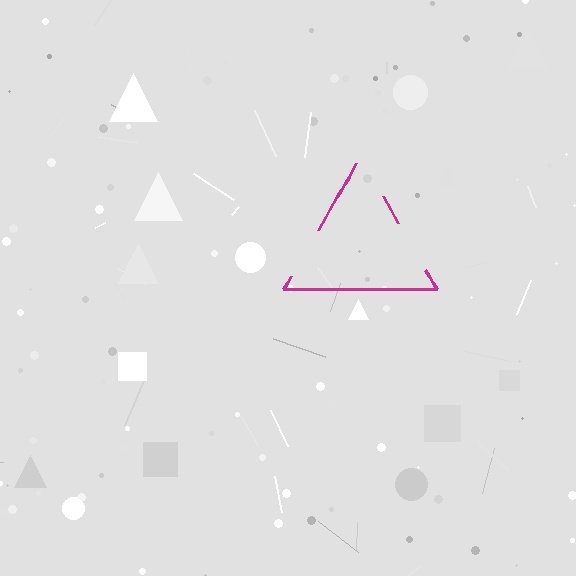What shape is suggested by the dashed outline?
The dashed outline suggests a triangle.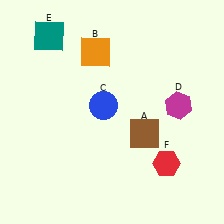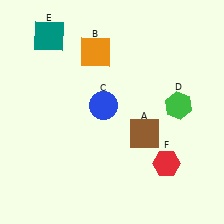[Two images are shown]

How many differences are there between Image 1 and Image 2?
There is 1 difference between the two images.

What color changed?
The hexagon (D) changed from magenta in Image 1 to green in Image 2.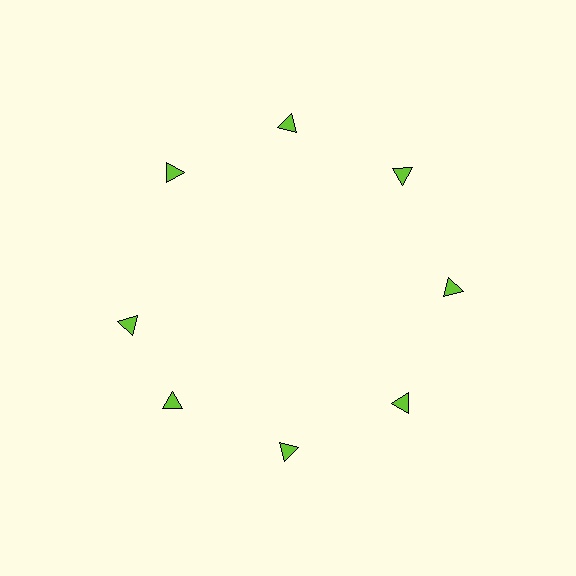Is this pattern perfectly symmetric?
No. The 8 lime triangles are arranged in a ring, but one element near the 9 o'clock position is rotated out of alignment along the ring, breaking the 8-fold rotational symmetry.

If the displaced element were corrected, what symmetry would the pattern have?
It would have 8-fold rotational symmetry — the pattern would map onto itself every 45 degrees.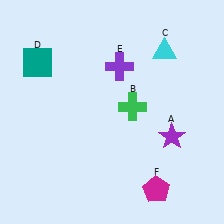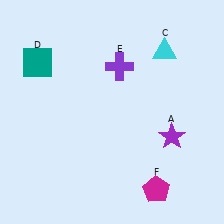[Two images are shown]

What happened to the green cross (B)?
The green cross (B) was removed in Image 2. It was in the top-right area of Image 1.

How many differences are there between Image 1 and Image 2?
There is 1 difference between the two images.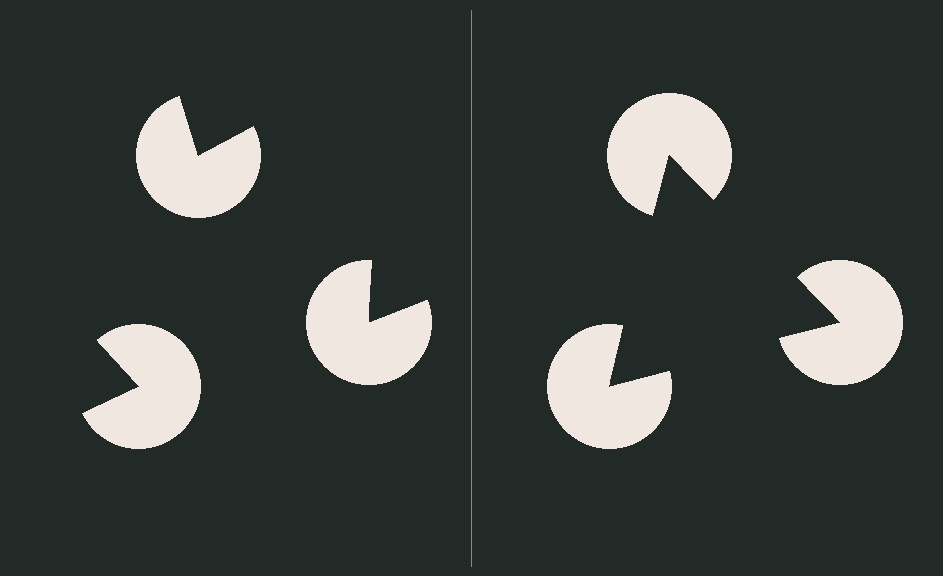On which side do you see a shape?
An illusory triangle appears on the right side. On the left side the wedge cuts are rotated, so no coherent shape forms.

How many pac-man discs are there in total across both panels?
6 — 3 on each side.